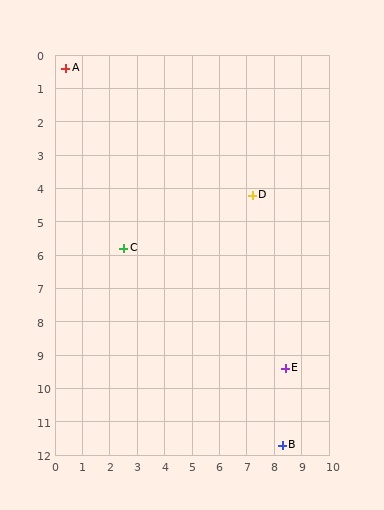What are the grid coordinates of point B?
Point B is at approximately (8.3, 11.7).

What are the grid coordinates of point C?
Point C is at approximately (2.5, 5.8).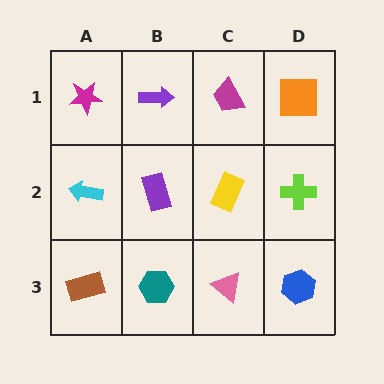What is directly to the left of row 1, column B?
A magenta star.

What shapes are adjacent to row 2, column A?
A magenta star (row 1, column A), a brown rectangle (row 3, column A), a purple rectangle (row 2, column B).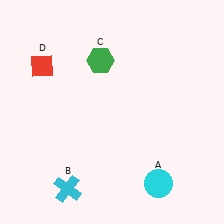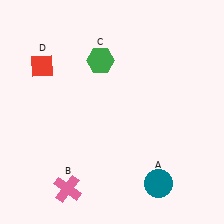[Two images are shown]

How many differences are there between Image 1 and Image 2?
There are 2 differences between the two images.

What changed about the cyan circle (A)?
In Image 1, A is cyan. In Image 2, it changed to teal.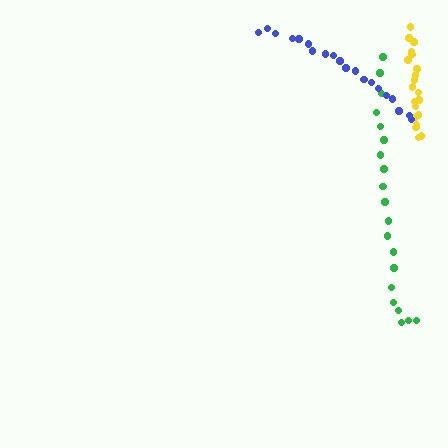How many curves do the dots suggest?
There are 3 distinct paths.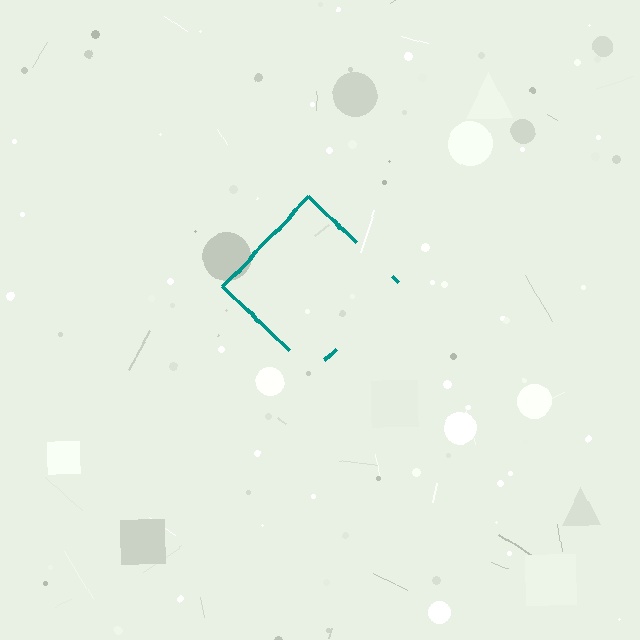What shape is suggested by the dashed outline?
The dashed outline suggests a diamond.